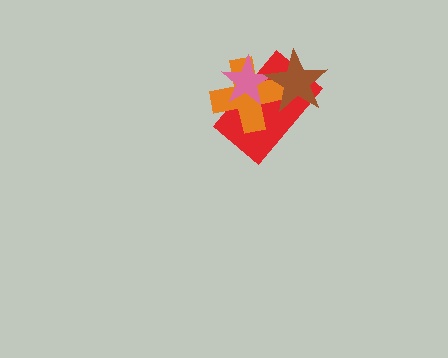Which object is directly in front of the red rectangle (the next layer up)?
The orange cross is directly in front of the red rectangle.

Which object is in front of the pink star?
The brown star is in front of the pink star.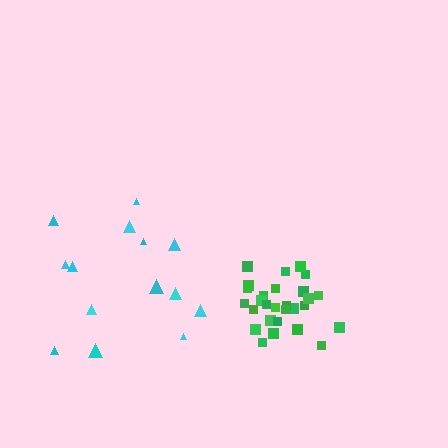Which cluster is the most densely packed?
Green.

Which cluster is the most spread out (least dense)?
Cyan.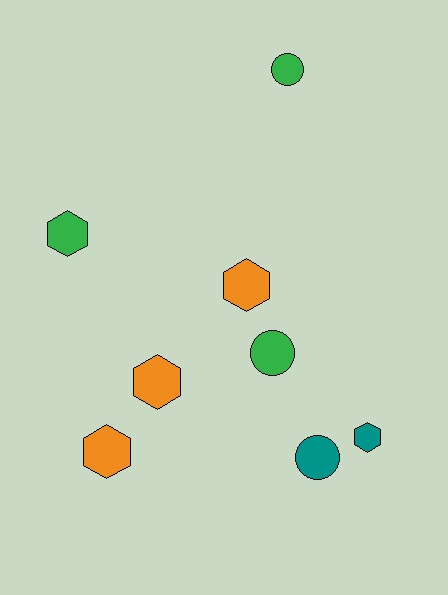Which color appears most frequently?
Green, with 3 objects.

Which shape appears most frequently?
Hexagon, with 5 objects.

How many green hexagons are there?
There is 1 green hexagon.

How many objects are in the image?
There are 8 objects.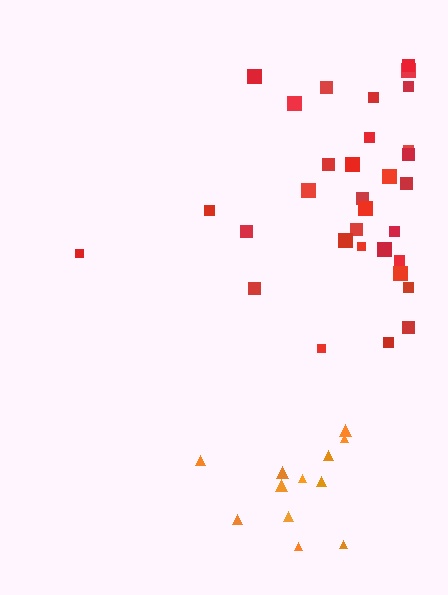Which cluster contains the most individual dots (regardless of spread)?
Red (32).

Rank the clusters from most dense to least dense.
red, orange.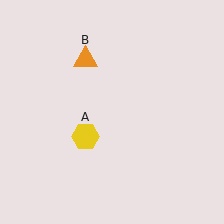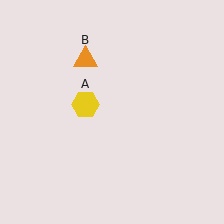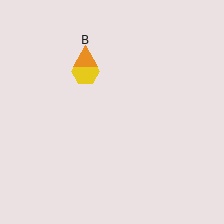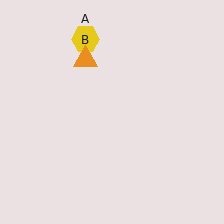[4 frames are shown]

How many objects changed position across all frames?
1 object changed position: yellow hexagon (object A).